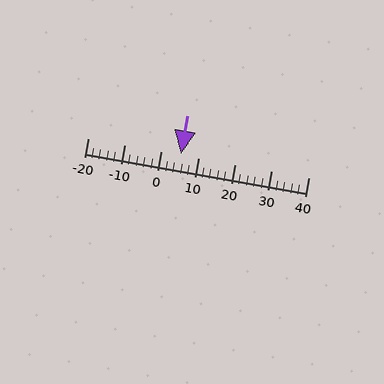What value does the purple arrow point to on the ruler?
The purple arrow points to approximately 5.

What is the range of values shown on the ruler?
The ruler shows values from -20 to 40.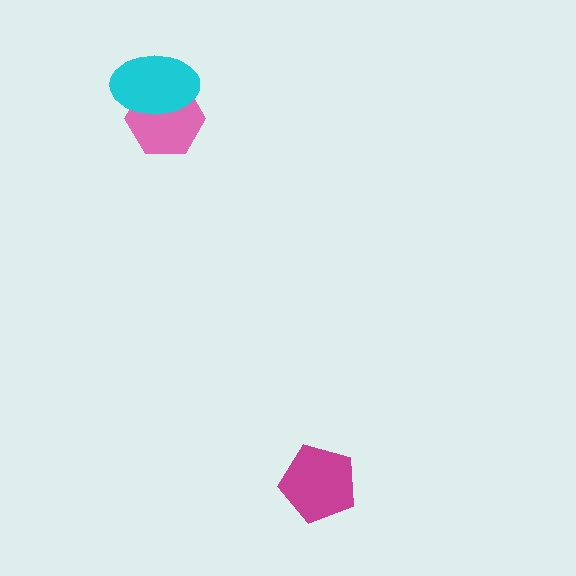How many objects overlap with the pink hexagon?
1 object overlaps with the pink hexagon.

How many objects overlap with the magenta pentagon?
0 objects overlap with the magenta pentagon.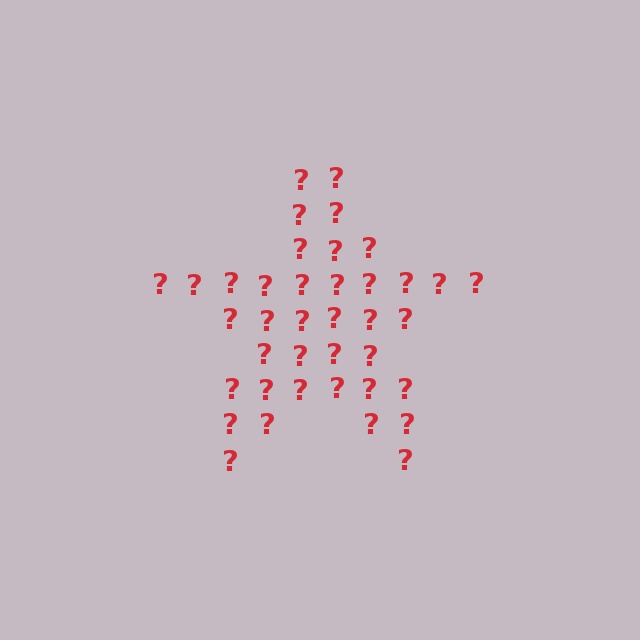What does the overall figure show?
The overall figure shows a star.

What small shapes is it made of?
It is made of small question marks.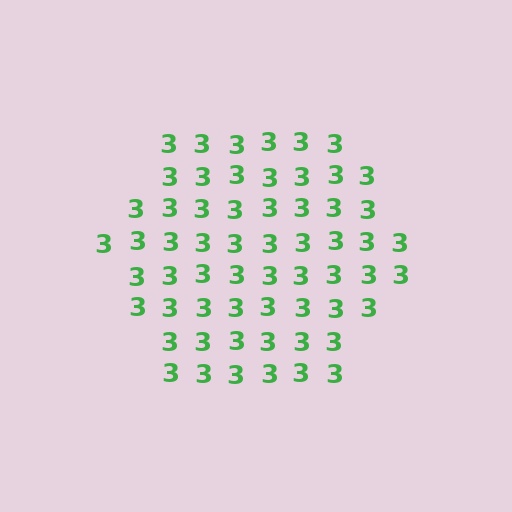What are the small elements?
The small elements are digit 3's.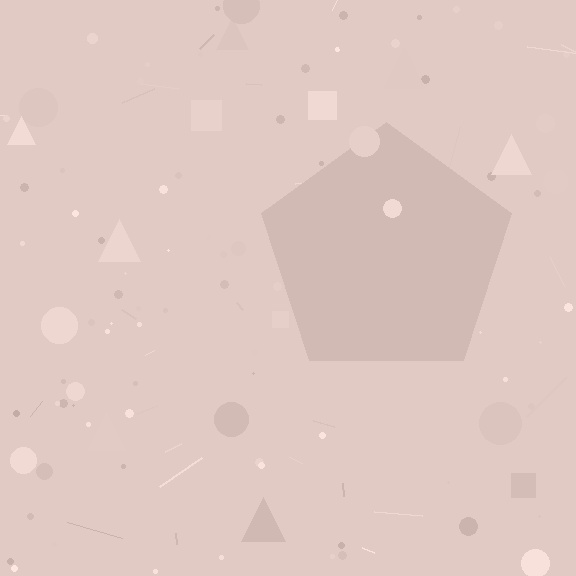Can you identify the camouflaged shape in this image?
The camouflaged shape is a pentagon.